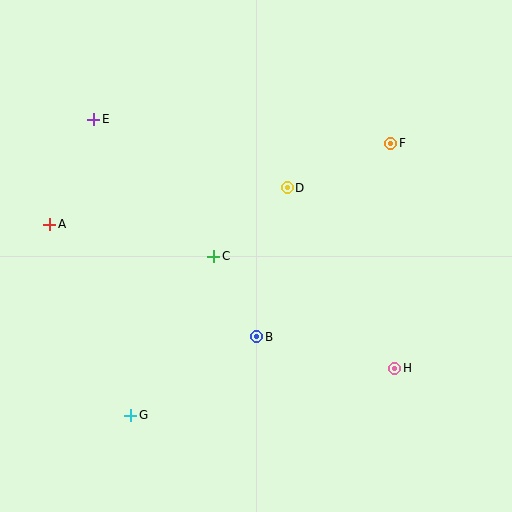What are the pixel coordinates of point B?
Point B is at (257, 337).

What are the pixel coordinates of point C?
Point C is at (214, 256).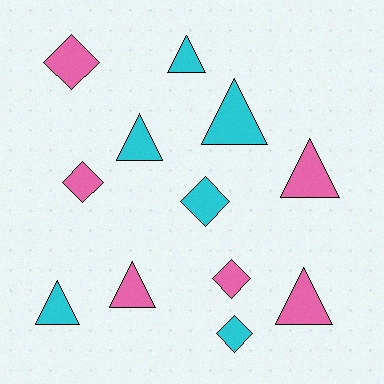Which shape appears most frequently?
Triangle, with 7 objects.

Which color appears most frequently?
Pink, with 6 objects.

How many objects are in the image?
There are 12 objects.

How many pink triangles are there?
There are 3 pink triangles.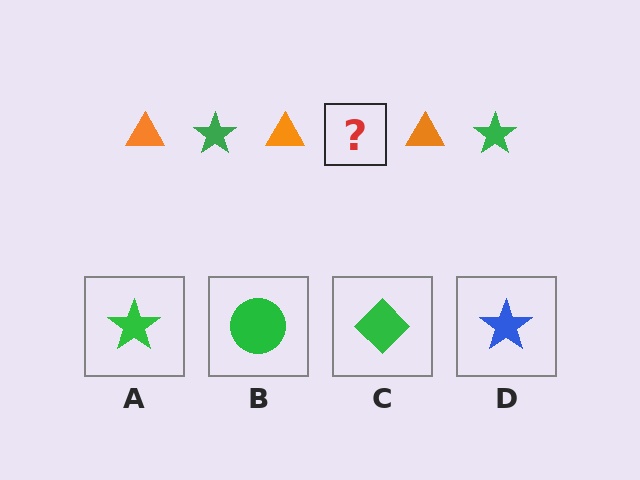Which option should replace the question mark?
Option A.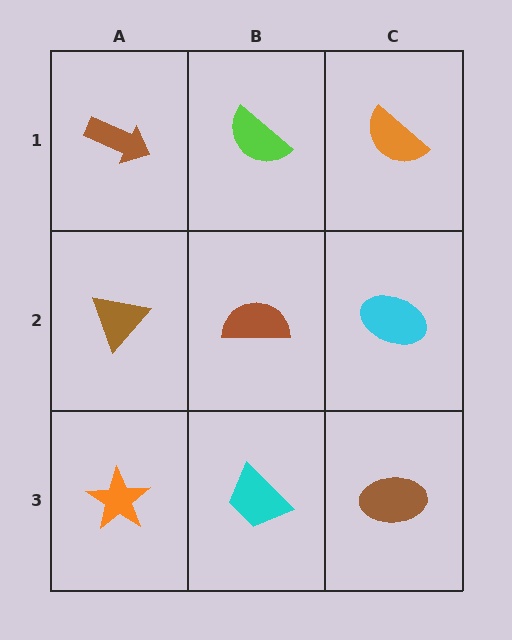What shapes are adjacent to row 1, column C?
A cyan ellipse (row 2, column C), a lime semicircle (row 1, column B).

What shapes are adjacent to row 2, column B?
A lime semicircle (row 1, column B), a cyan trapezoid (row 3, column B), a brown triangle (row 2, column A), a cyan ellipse (row 2, column C).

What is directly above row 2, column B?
A lime semicircle.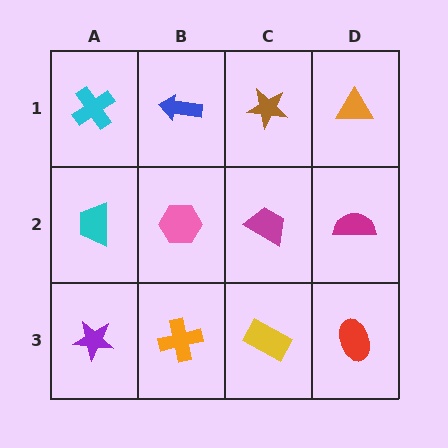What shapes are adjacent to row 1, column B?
A pink hexagon (row 2, column B), a cyan cross (row 1, column A), a brown star (row 1, column C).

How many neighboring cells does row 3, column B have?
3.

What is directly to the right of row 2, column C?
A magenta semicircle.